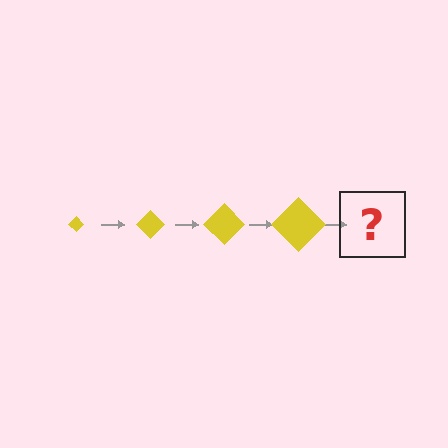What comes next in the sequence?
The next element should be a yellow diamond, larger than the previous one.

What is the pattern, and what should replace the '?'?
The pattern is that the diamond gets progressively larger each step. The '?' should be a yellow diamond, larger than the previous one.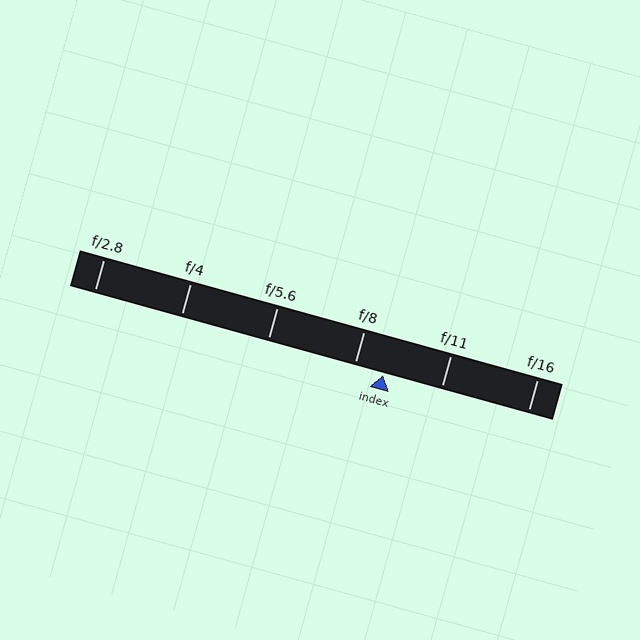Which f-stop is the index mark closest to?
The index mark is closest to f/8.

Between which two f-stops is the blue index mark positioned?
The index mark is between f/8 and f/11.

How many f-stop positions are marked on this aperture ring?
There are 6 f-stop positions marked.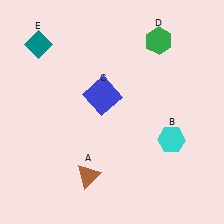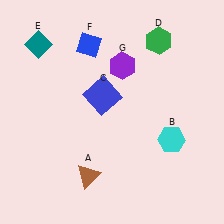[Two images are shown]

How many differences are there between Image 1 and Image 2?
There are 2 differences between the two images.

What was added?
A blue diamond (F), a purple hexagon (G) were added in Image 2.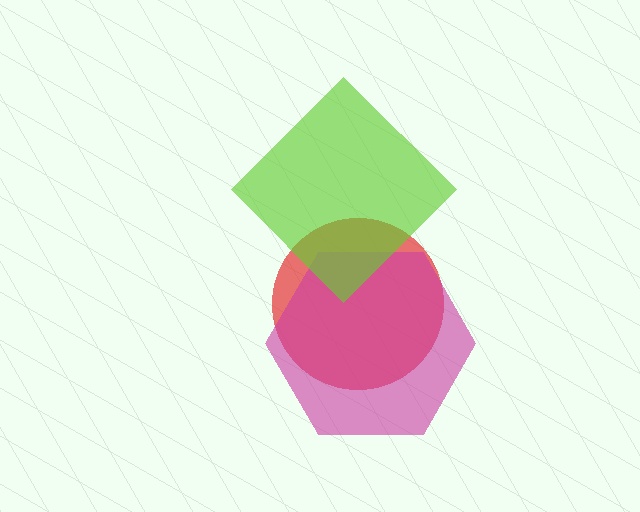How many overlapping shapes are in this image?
There are 3 overlapping shapes in the image.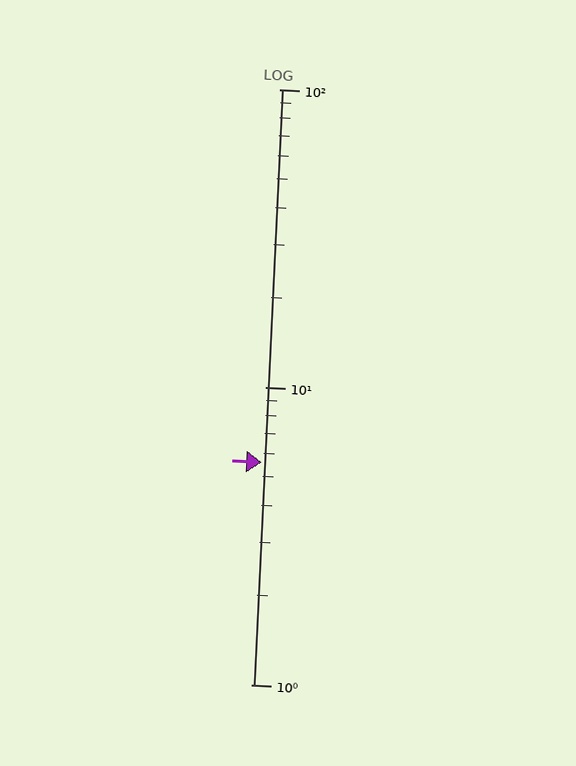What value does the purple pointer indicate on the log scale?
The pointer indicates approximately 5.6.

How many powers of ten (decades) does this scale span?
The scale spans 2 decades, from 1 to 100.